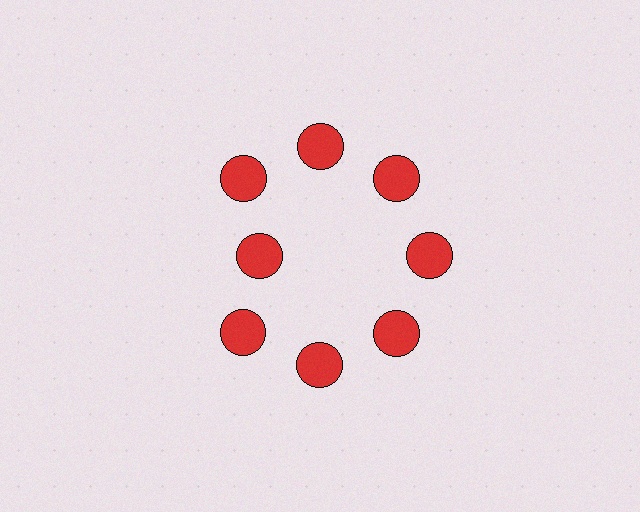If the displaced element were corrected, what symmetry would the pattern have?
It would have 8-fold rotational symmetry — the pattern would map onto itself every 45 degrees.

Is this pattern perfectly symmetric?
No. The 8 red circles are arranged in a ring, but one element near the 9 o'clock position is pulled inward toward the center, breaking the 8-fold rotational symmetry.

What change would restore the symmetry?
The symmetry would be restored by moving it outward, back onto the ring so that all 8 circles sit at equal angles and equal distance from the center.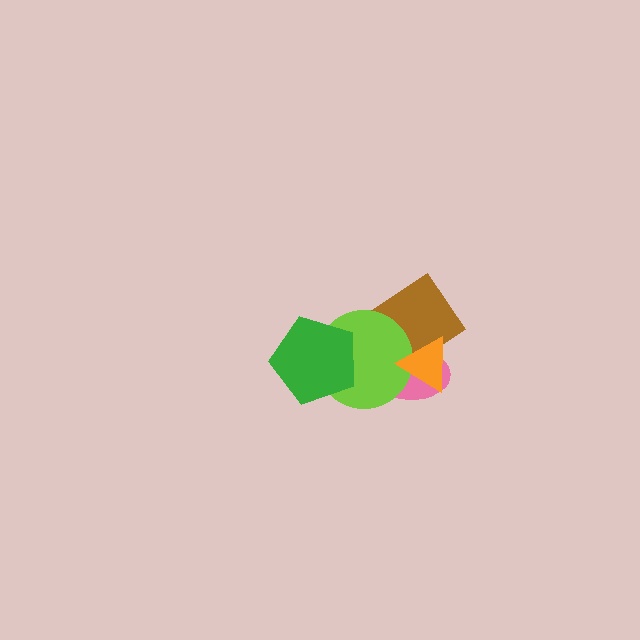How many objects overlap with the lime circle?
4 objects overlap with the lime circle.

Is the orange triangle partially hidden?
No, no other shape covers it.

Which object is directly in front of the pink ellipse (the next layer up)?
The brown diamond is directly in front of the pink ellipse.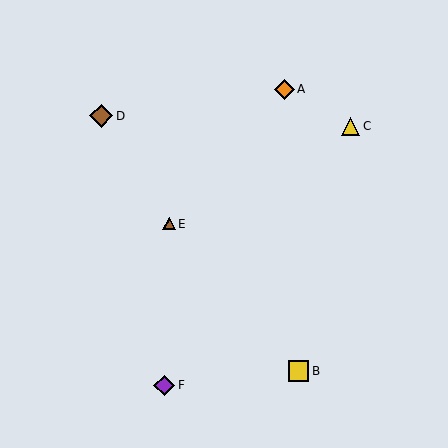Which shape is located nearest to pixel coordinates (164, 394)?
The purple diamond (labeled F) at (164, 385) is nearest to that location.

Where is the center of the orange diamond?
The center of the orange diamond is at (284, 89).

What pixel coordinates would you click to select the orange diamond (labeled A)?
Click at (284, 89) to select the orange diamond A.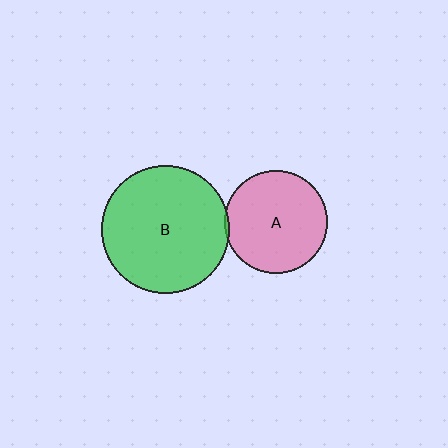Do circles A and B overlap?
Yes.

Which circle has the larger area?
Circle B (green).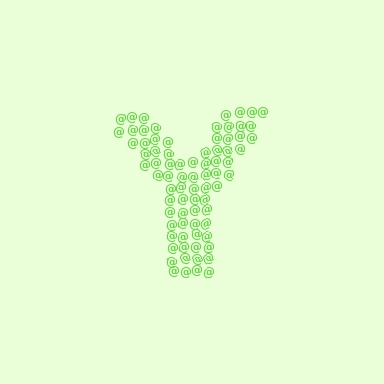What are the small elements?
The small elements are at signs.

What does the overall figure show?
The overall figure shows the letter Y.